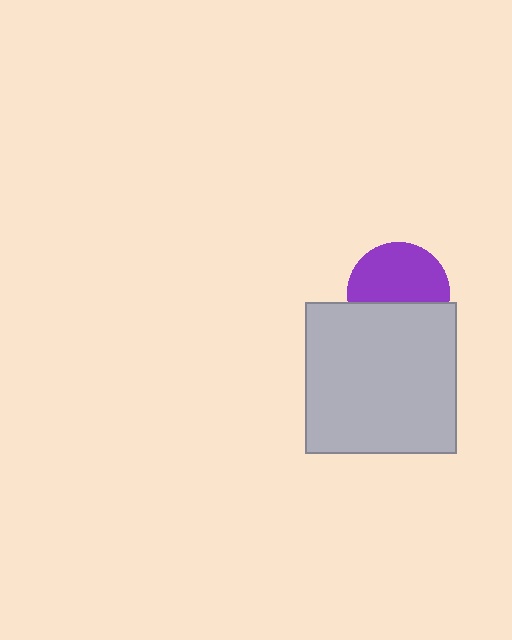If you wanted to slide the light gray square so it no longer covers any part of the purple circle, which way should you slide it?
Slide it down — that is the most direct way to separate the two shapes.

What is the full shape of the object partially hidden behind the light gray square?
The partially hidden object is a purple circle.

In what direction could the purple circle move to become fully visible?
The purple circle could move up. That would shift it out from behind the light gray square entirely.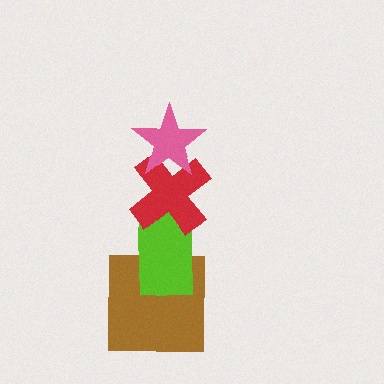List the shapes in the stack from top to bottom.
From top to bottom: the pink star, the red cross, the lime rectangle, the brown square.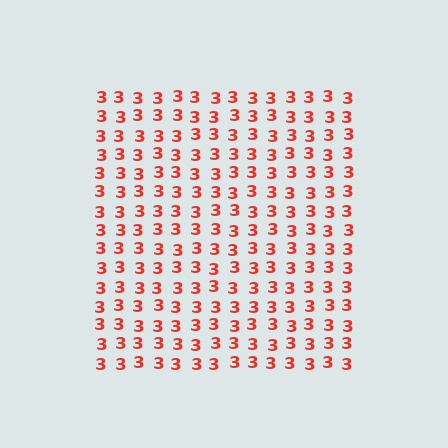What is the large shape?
The large shape is a square.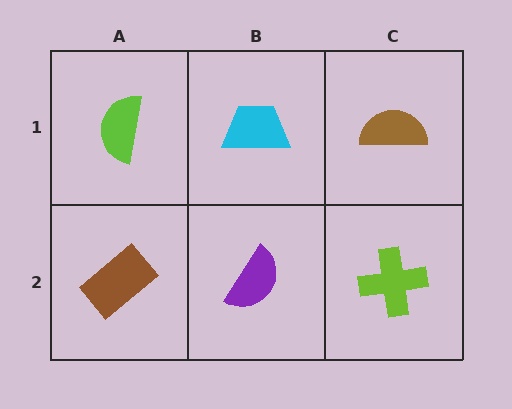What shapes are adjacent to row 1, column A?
A brown rectangle (row 2, column A), a cyan trapezoid (row 1, column B).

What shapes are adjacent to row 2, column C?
A brown semicircle (row 1, column C), a purple semicircle (row 2, column B).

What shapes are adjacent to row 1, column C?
A lime cross (row 2, column C), a cyan trapezoid (row 1, column B).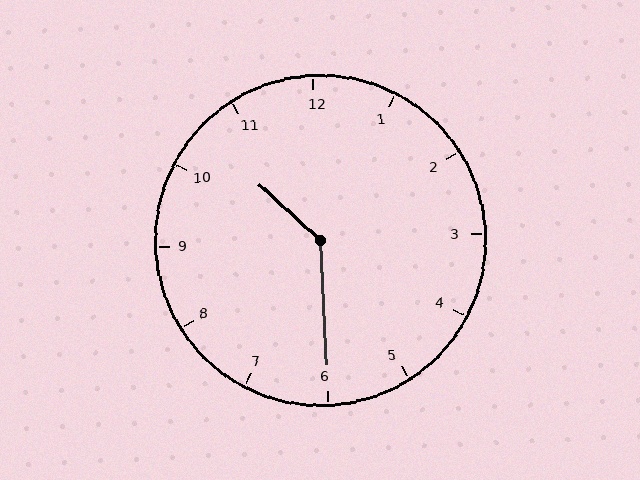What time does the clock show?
10:30.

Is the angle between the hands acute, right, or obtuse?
It is obtuse.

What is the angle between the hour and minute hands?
Approximately 135 degrees.